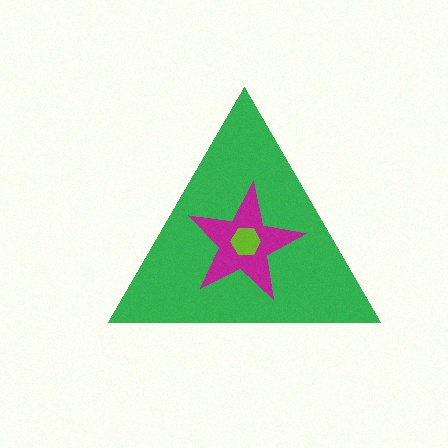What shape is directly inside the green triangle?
The magenta star.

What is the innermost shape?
The lime hexagon.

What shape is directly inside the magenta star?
The lime hexagon.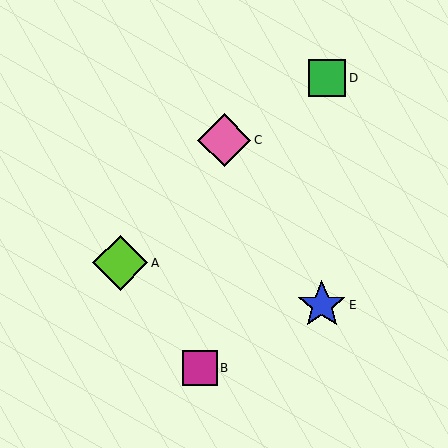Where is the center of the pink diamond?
The center of the pink diamond is at (224, 140).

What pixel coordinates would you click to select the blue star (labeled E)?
Click at (322, 305) to select the blue star E.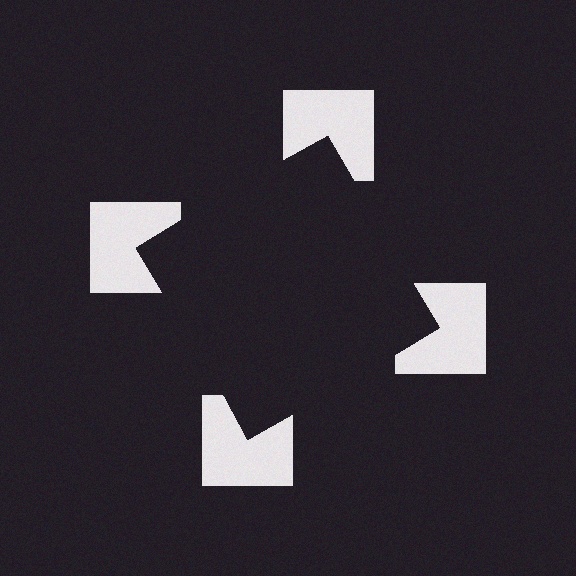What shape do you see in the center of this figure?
An illusory square — its edges are inferred from the aligned wedge cuts in the notched squares, not physically drawn.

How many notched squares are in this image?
There are 4 — one at each vertex of the illusory square.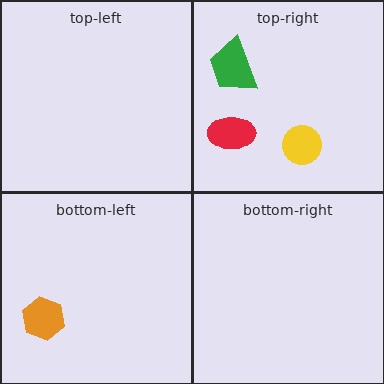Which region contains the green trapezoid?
The top-right region.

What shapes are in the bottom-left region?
The orange hexagon.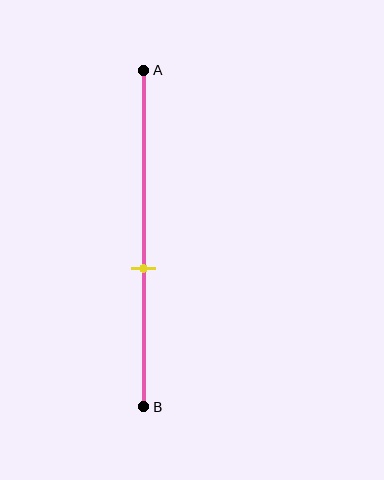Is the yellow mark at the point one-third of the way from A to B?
No, the mark is at about 60% from A, not at the 33% one-third point.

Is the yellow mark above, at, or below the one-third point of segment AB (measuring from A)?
The yellow mark is below the one-third point of segment AB.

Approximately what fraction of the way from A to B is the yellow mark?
The yellow mark is approximately 60% of the way from A to B.